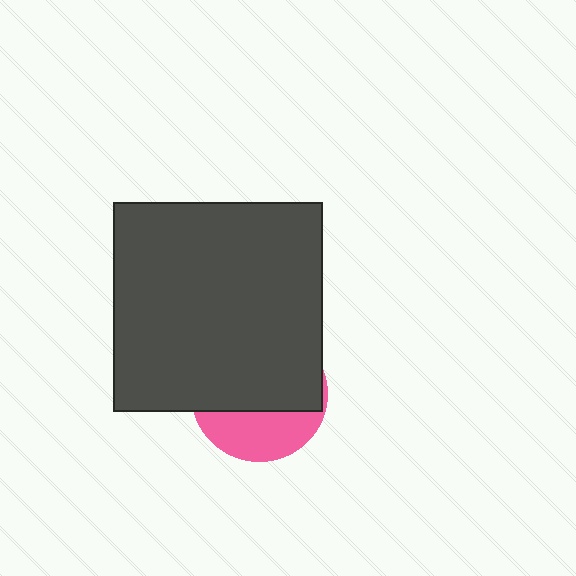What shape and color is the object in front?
The object in front is a dark gray square.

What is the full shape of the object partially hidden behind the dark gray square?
The partially hidden object is a pink circle.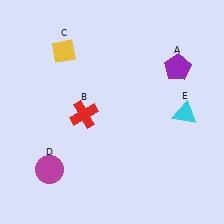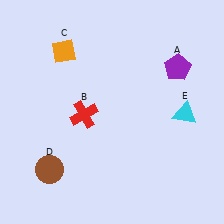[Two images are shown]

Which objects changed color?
C changed from yellow to orange. D changed from magenta to brown.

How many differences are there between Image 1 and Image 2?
There are 2 differences between the two images.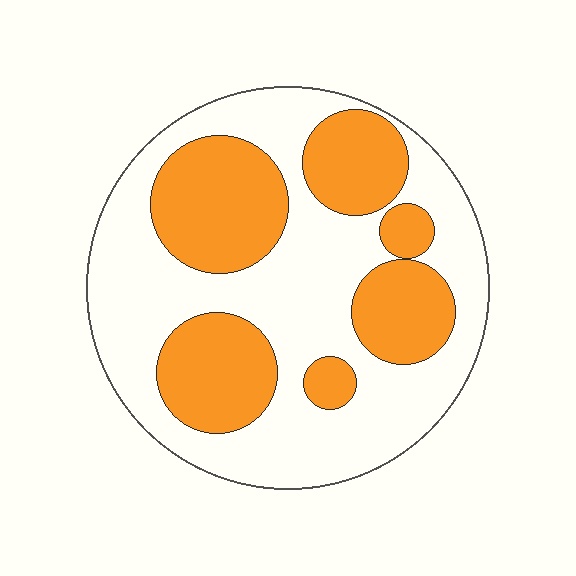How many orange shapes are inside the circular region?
6.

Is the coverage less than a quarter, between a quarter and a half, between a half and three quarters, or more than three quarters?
Between a quarter and a half.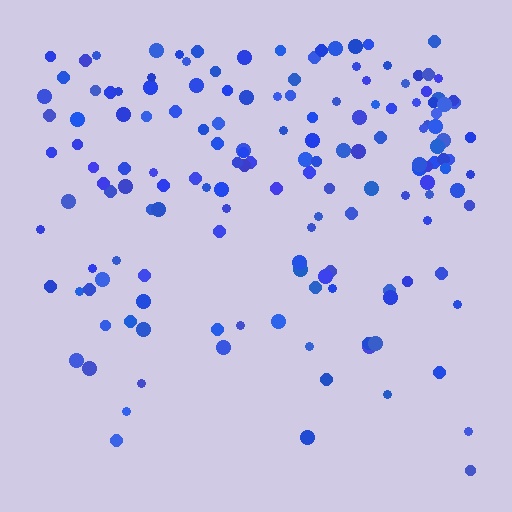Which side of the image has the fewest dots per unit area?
The bottom.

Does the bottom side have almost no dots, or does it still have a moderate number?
Still a moderate number, just noticeably fewer than the top.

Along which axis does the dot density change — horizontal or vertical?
Vertical.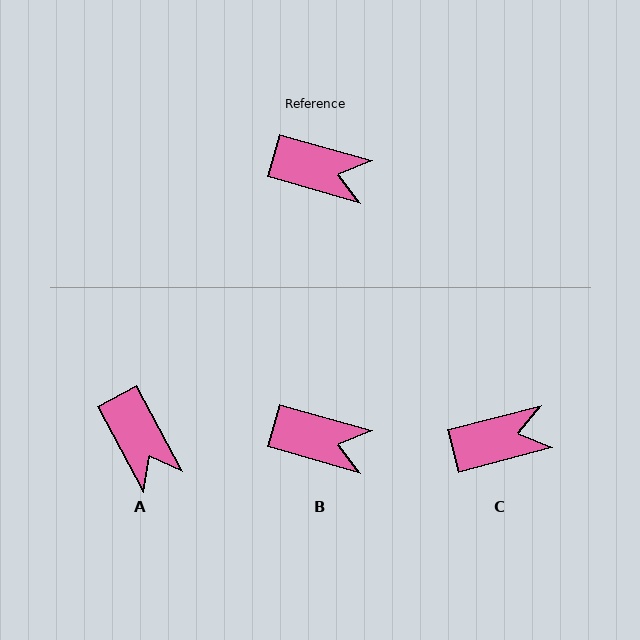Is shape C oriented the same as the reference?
No, it is off by about 31 degrees.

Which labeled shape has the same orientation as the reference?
B.